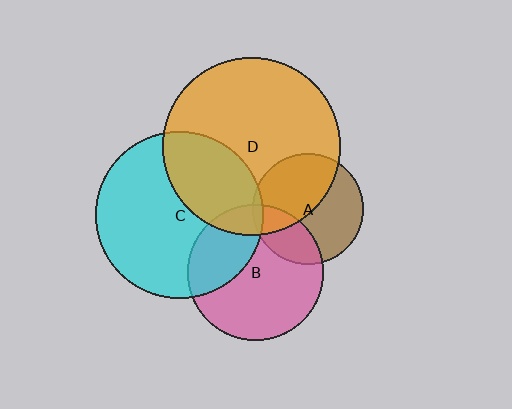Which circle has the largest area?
Circle D (orange).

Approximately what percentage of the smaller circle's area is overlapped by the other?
Approximately 50%.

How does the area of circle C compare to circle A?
Approximately 2.3 times.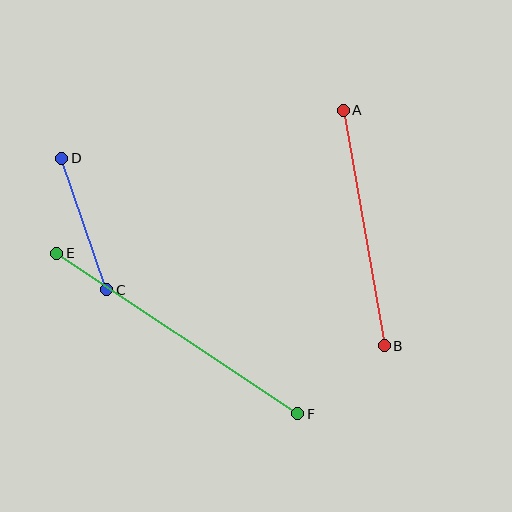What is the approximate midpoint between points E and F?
The midpoint is at approximately (177, 333) pixels.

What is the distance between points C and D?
The distance is approximately 139 pixels.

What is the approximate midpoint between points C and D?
The midpoint is at approximately (84, 224) pixels.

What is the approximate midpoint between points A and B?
The midpoint is at approximately (364, 228) pixels.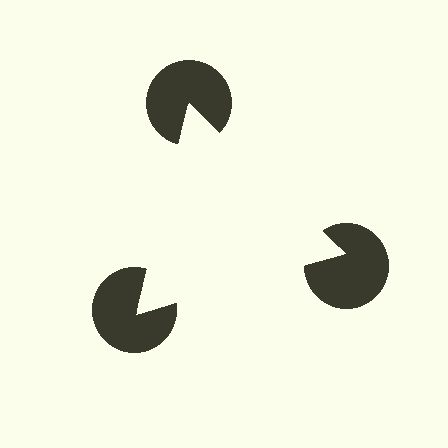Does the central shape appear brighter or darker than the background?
It typically appears slightly brighter than the background, even though no actual brightness change is drawn.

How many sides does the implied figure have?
3 sides.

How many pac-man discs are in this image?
There are 3 — one at each vertex of the illusory triangle.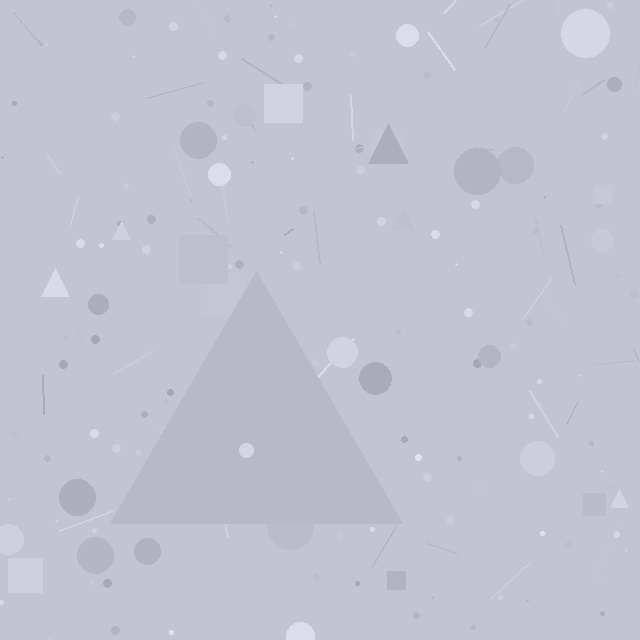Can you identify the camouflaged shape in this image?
The camouflaged shape is a triangle.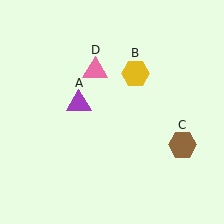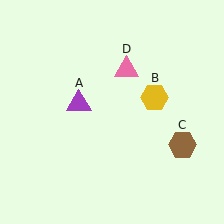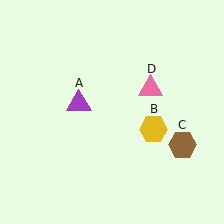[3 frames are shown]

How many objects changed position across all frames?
2 objects changed position: yellow hexagon (object B), pink triangle (object D).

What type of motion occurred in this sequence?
The yellow hexagon (object B), pink triangle (object D) rotated clockwise around the center of the scene.